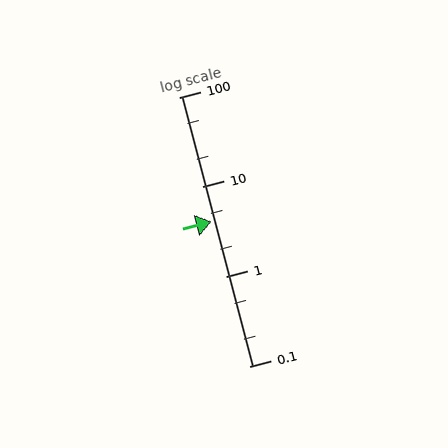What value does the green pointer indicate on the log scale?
The pointer indicates approximately 4.1.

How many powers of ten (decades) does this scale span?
The scale spans 3 decades, from 0.1 to 100.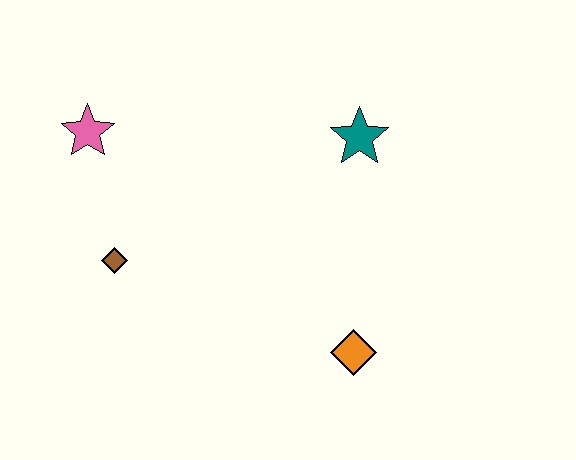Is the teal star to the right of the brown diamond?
Yes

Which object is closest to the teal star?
The orange diamond is closest to the teal star.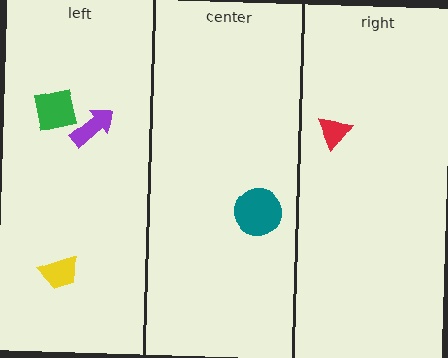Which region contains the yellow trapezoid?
The left region.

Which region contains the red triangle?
The right region.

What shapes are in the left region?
The purple arrow, the yellow trapezoid, the green square.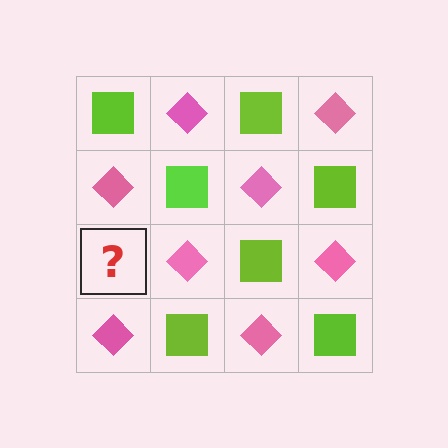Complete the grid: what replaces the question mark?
The question mark should be replaced with a lime square.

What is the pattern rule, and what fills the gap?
The rule is that it alternates lime square and pink diamond in a checkerboard pattern. The gap should be filled with a lime square.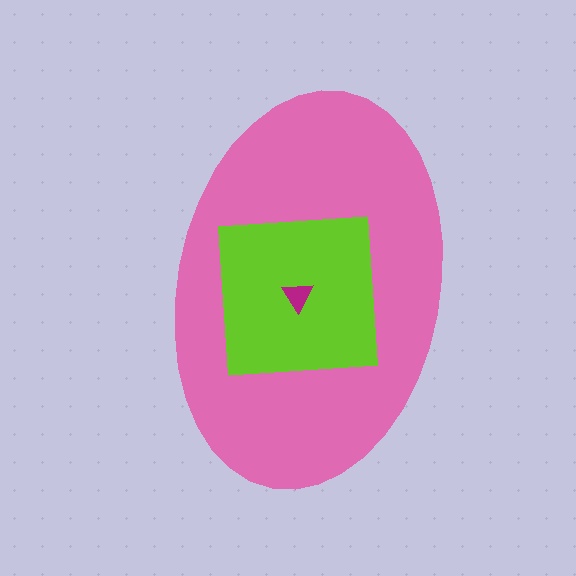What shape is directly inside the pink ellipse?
The lime square.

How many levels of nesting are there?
3.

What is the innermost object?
The magenta triangle.